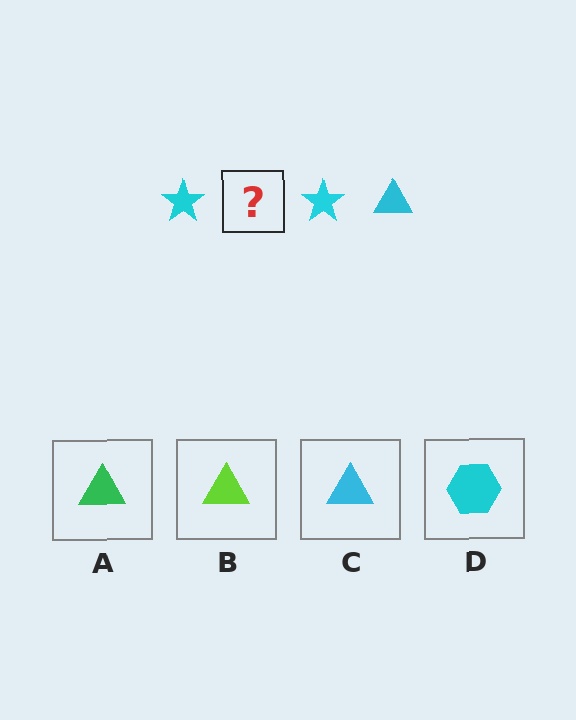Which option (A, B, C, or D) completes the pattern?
C.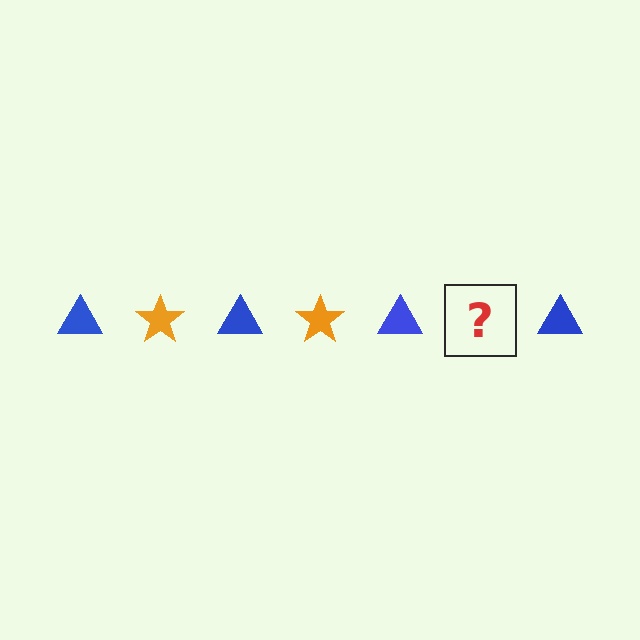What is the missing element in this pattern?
The missing element is an orange star.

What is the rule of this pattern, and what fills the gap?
The rule is that the pattern alternates between blue triangle and orange star. The gap should be filled with an orange star.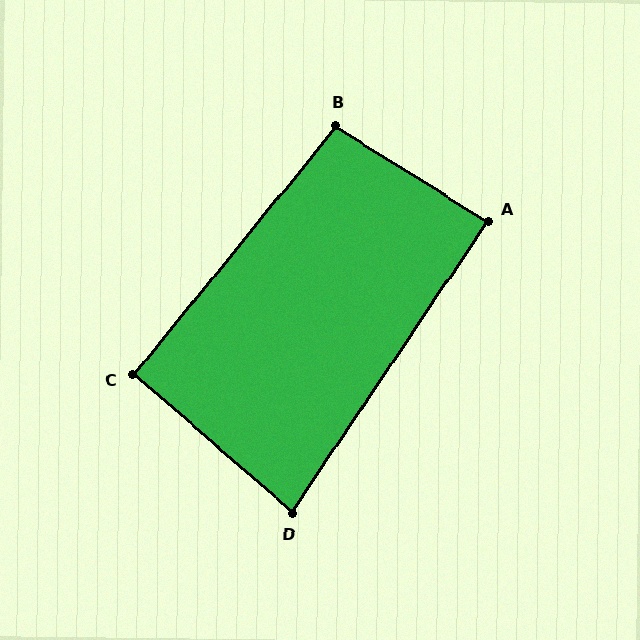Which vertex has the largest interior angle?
B, at approximately 97 degrees.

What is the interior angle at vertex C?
Approximately 92 degrees (approximately right).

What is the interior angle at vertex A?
Approximately 88 degrees (approximately right).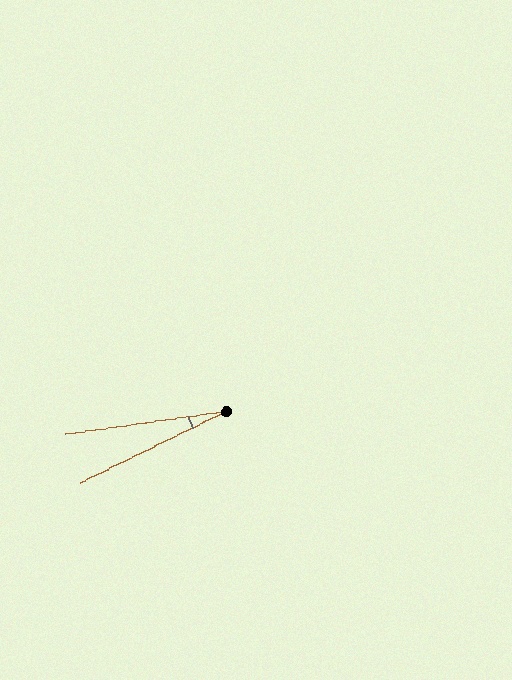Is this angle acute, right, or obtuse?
It is acute.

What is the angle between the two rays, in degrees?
Approximately 18 degrees.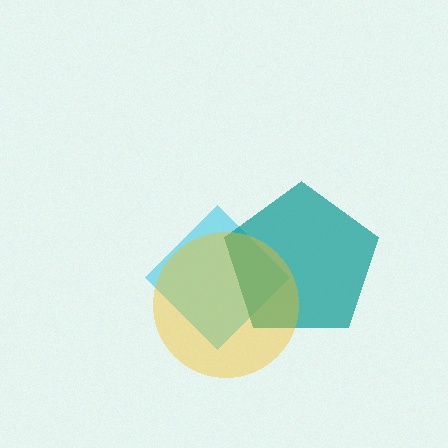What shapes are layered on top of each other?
The layered shapes are: a cyan diamond, a teal pentagon, a yellow circle.